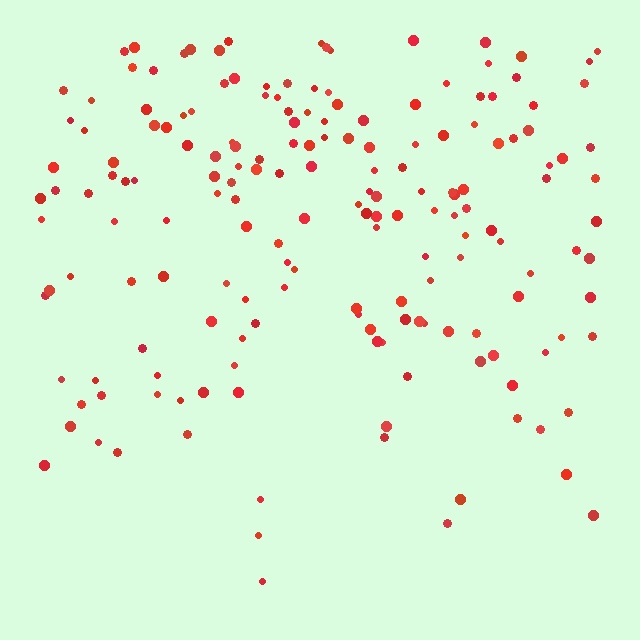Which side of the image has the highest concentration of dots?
The top.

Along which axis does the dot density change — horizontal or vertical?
Vertical.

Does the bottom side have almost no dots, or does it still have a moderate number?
Still a moderate number, just noticeably fewer than the top.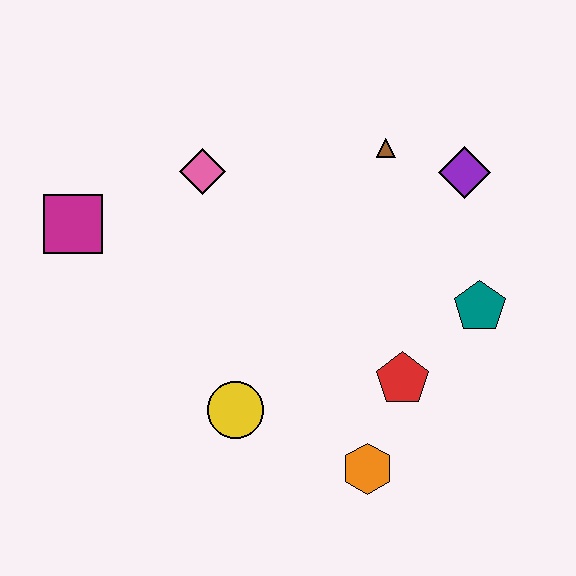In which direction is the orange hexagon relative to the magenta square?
The orange hexagon is to the right of the magenta square.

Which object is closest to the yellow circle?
The orange hexagon is closest to the yellow circle.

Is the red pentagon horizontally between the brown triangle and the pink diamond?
No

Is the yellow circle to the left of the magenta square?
No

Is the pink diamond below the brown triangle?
Yes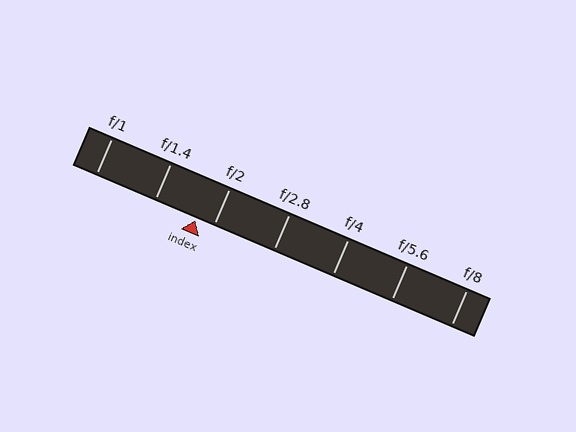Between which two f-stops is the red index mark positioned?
The index mark is between f/1.4 and f/2.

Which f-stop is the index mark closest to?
The index mark is closest to f/2.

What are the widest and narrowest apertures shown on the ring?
The widest aperture shown is f/1 and the narrowest is f/8.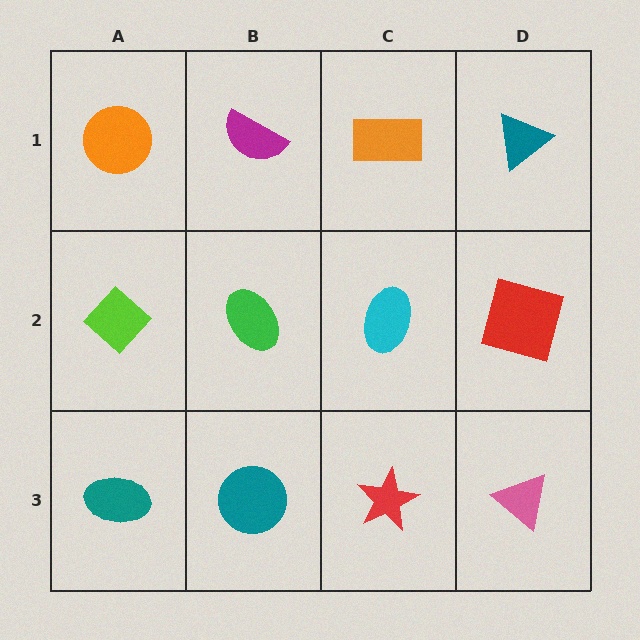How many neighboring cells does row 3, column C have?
3.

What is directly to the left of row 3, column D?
A red star.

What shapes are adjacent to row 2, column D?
A teal triangle (row 1, column D), a pink triangle (row 3, column D), a cyan ellipse (row 2, column C).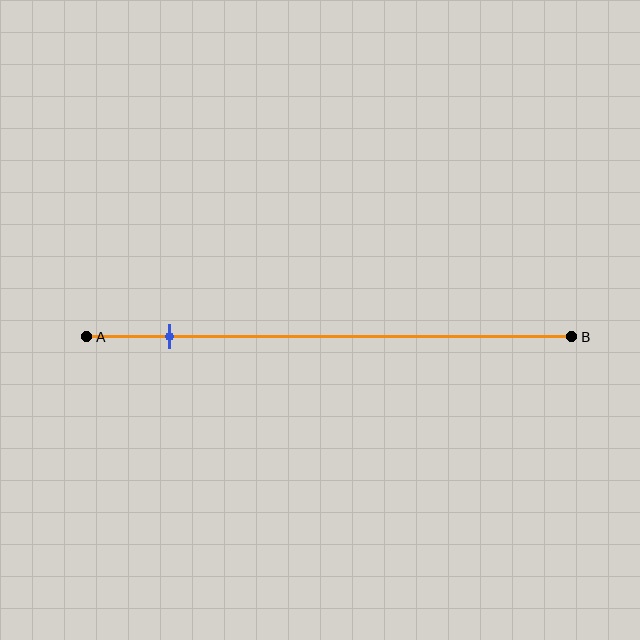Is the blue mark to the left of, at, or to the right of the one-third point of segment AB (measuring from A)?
The blue mark is to the left of the one-third point of segment AB.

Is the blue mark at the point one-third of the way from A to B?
No, the mark is at about 15% from A, not at the 33% one-third point.